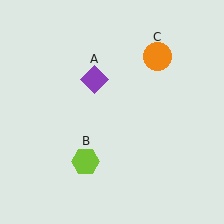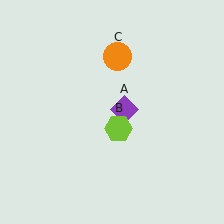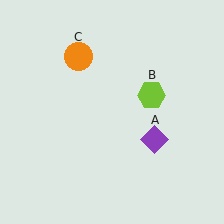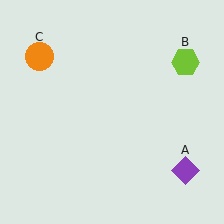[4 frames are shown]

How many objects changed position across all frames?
3 objects changed position: purple diamond (object A), lime hexagon (object B), orange circle (object C).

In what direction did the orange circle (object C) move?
The orange circle (object C) moved left.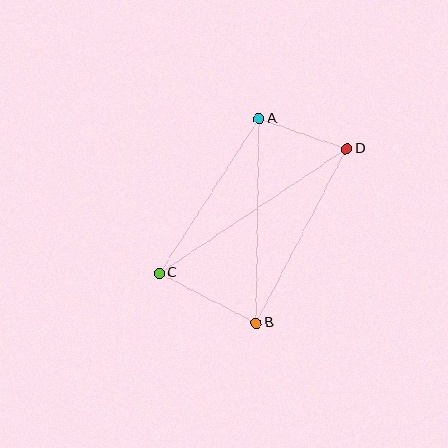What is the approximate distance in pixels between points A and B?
The distance between A and B is approximately 204 pixels.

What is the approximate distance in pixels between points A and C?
The distance between A and C is approximately 184 pixels.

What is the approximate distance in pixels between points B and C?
The distance between B and C is approximately 109 pixels.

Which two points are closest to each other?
Points A and D are closest to each other.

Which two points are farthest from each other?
Points C and D are farthest from each other.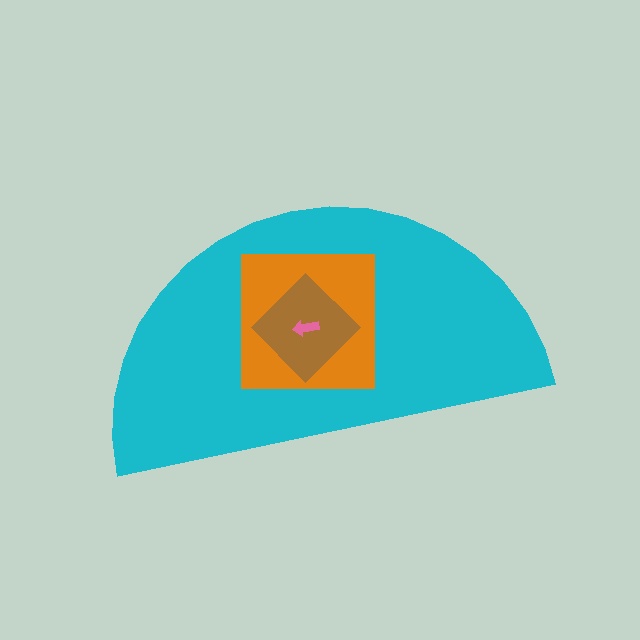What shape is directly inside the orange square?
The brown diamond.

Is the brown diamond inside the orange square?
Yes.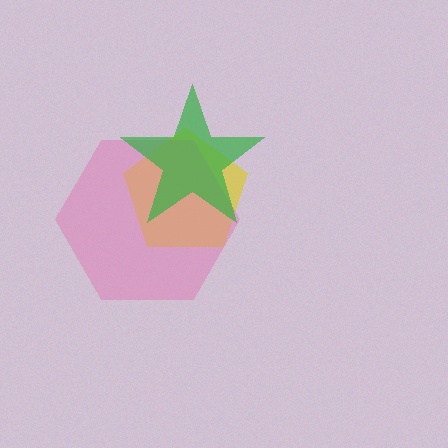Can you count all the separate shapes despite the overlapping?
Yes, there are 3 separate shapes.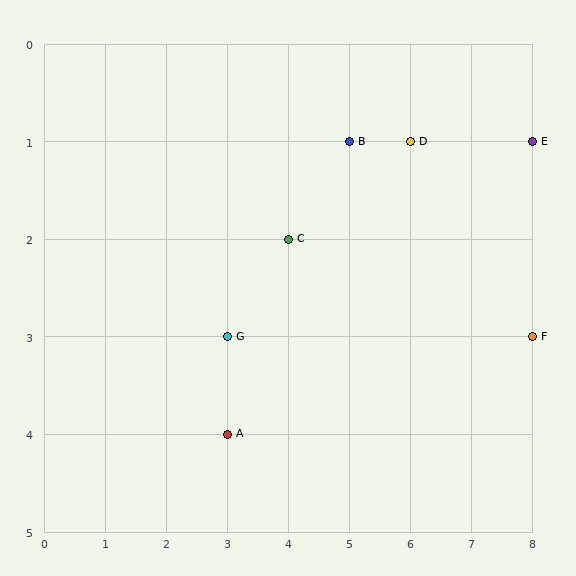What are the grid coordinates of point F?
Point F is at grid coordinates (8, 3).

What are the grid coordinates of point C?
Point C is at grid coordinates (4, 2).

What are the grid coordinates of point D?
Point D is at grid coordinates (6, 1).